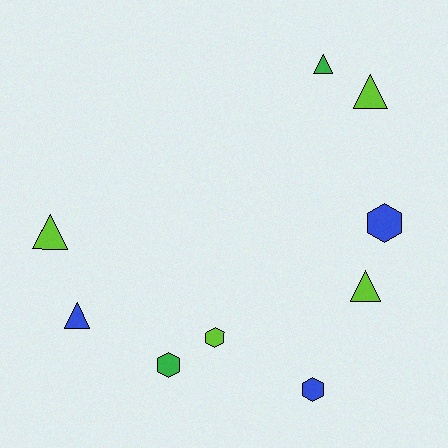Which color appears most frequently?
Lime, with 4 objects.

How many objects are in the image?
There are 9 objects.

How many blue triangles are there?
There is 1 blue triangle.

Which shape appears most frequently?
Triangle, with 5 objects.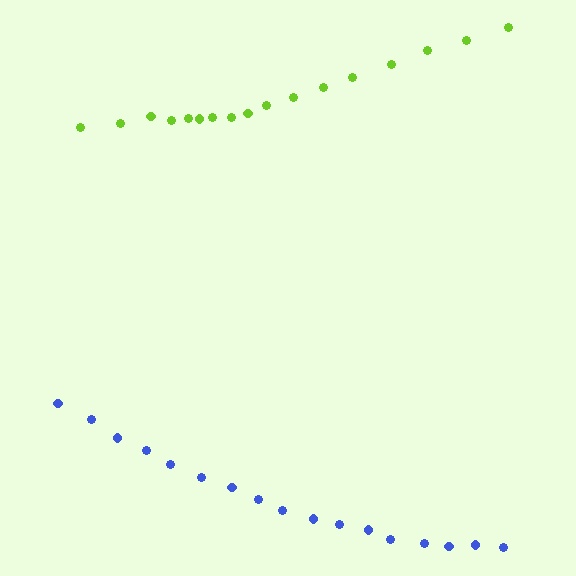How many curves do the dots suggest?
There are 2 distinct paths.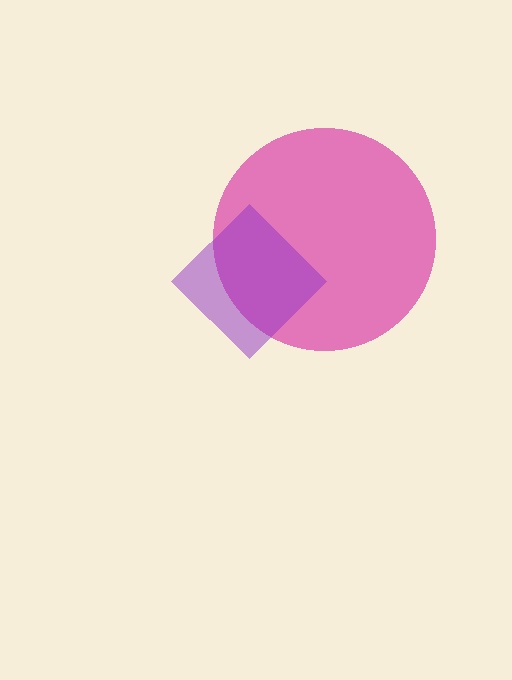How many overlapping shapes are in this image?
There are 2 overlapping shapes in the image.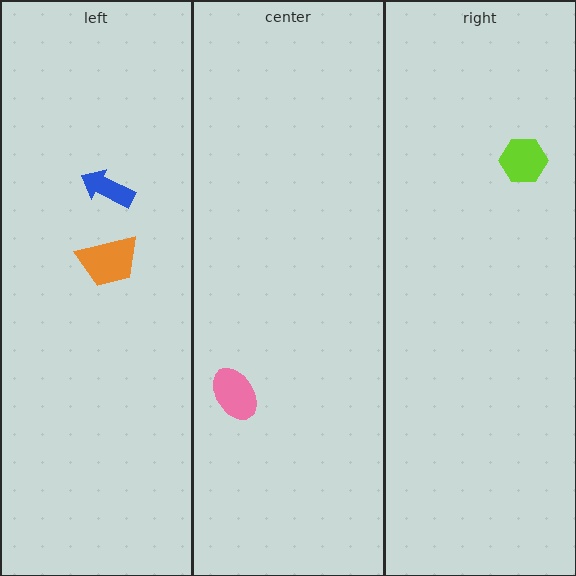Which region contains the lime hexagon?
The right region.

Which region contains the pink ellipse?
The center region.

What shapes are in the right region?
The lime hexagon.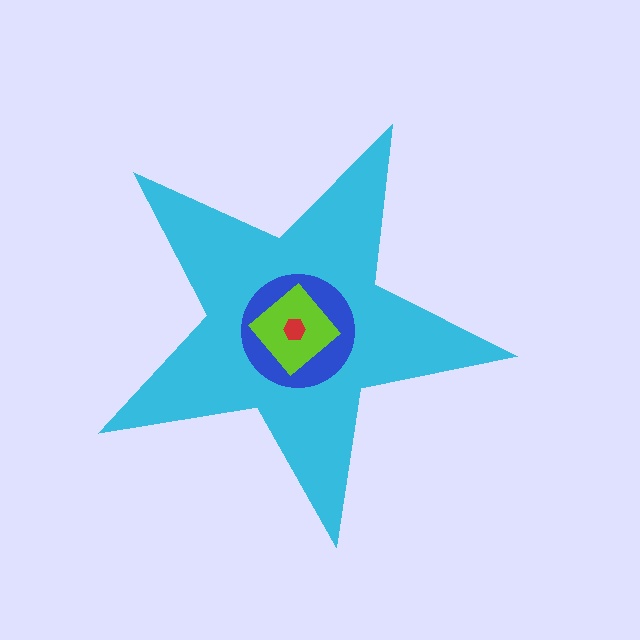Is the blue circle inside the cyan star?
Yes.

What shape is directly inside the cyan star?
The blue circle.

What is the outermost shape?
The cyan star.